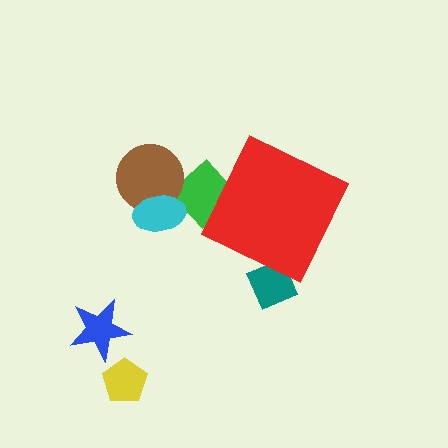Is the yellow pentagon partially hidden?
No, the yellow pentagon is fully visible.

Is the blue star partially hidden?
No, the blue star is fully visible.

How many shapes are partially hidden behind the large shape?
2 shapes are partially hidden.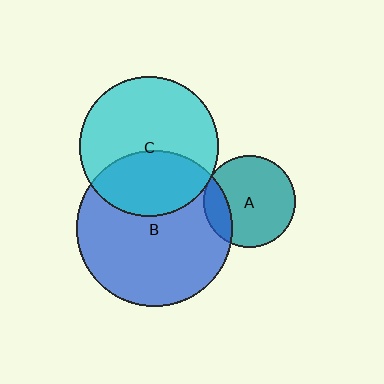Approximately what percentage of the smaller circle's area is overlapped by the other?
Approximately 20%.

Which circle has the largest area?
Circle B (blue).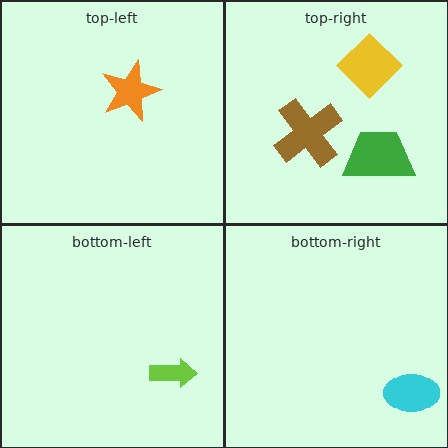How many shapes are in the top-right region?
3.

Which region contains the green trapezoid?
The top-right region.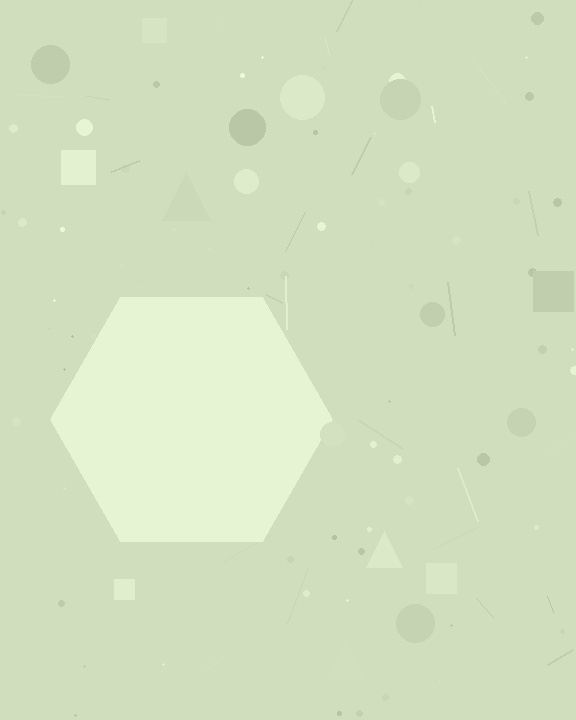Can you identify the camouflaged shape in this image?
The camouflaged shape is a hexagon.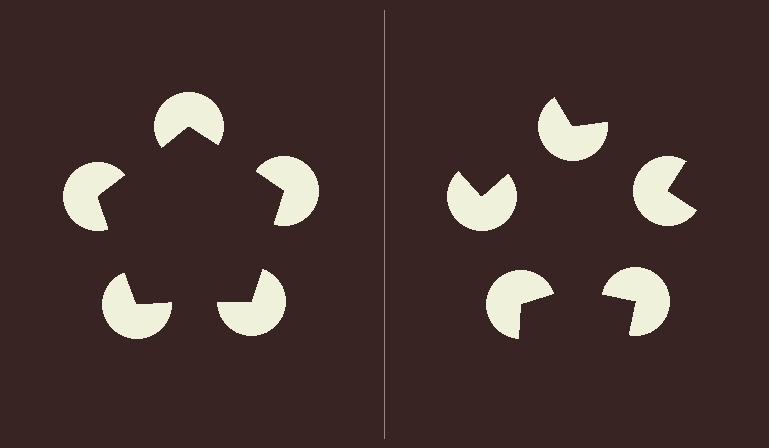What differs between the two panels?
The pac-man discs are positioned identically on both sides; only the wedge orientations differ. On the left they align to a pentagon; on the right they are misaligned.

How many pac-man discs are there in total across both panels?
10 — 5 on each side.